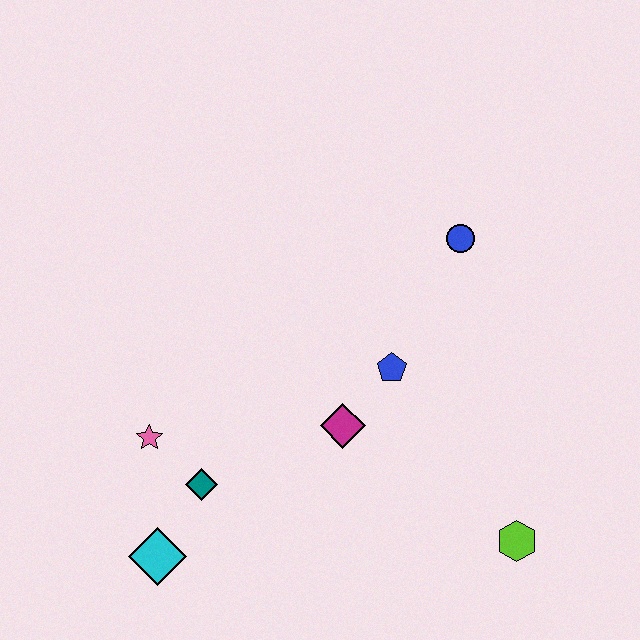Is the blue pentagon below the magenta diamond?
No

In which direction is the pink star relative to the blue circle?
The pink star is to the left of the blue circle.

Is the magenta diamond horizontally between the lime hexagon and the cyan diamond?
Yes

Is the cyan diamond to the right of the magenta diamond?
No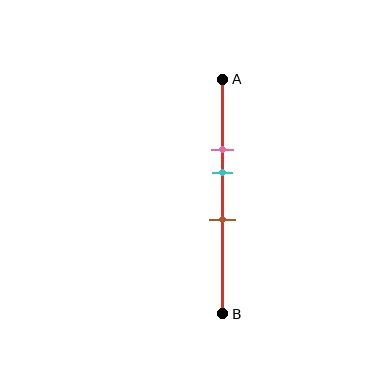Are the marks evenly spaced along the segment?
Yes, the marks are approximately evenly spaced.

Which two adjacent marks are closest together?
The pink and cyan marks are the closest adjacent pair.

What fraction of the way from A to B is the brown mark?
The brown mark is approximately 60% (0.6) of the way from A to B.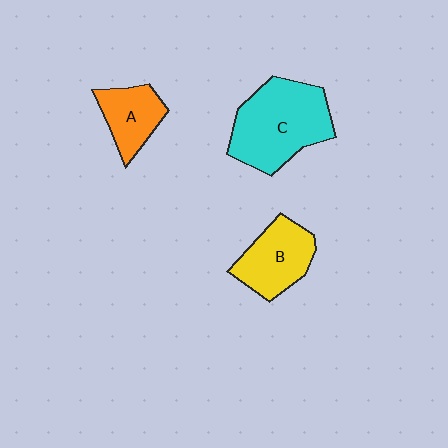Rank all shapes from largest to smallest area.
From largest to smallest: C (cyan), B (yellow), A (orange).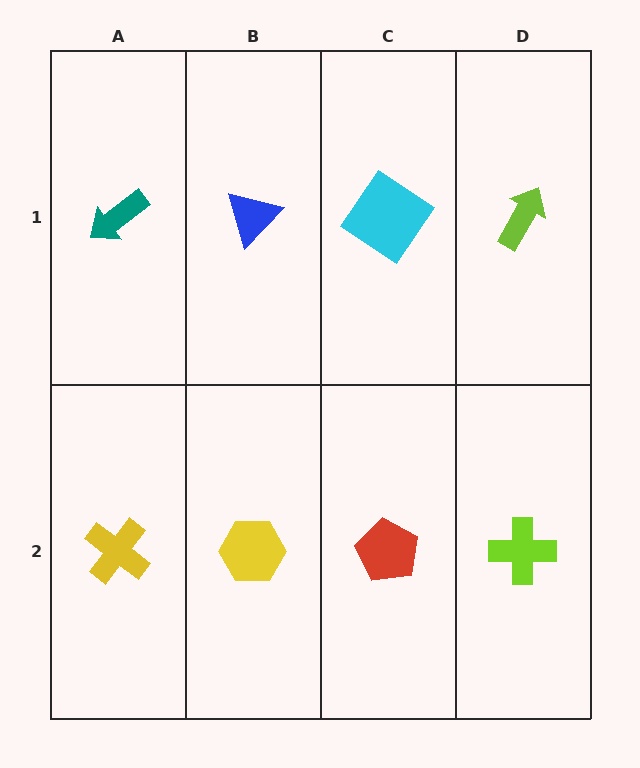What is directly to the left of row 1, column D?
A cyan diamond.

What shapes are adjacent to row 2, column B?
A blue triangle (row 1, column B), a yellow cross (row 2, column A), a red pentagon (row 2, column C).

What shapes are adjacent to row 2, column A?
A teal arrow (row 1, column A), a yellow hexagon (row 2, column B).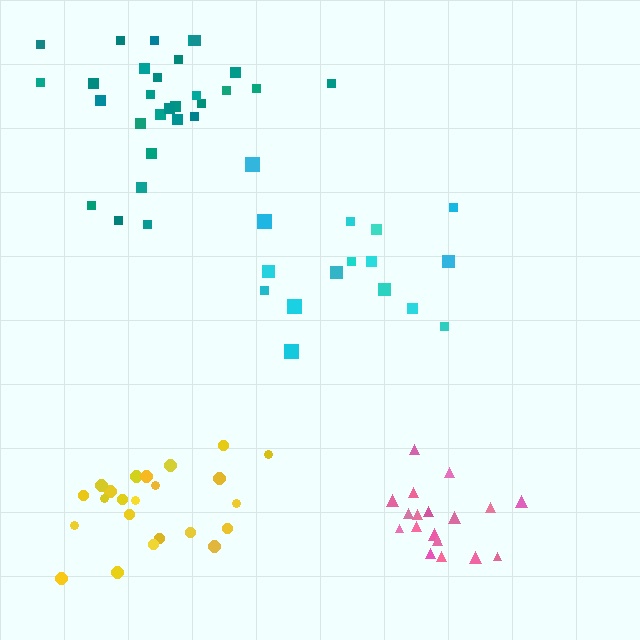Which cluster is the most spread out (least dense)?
Cyan.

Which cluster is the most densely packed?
Pink.